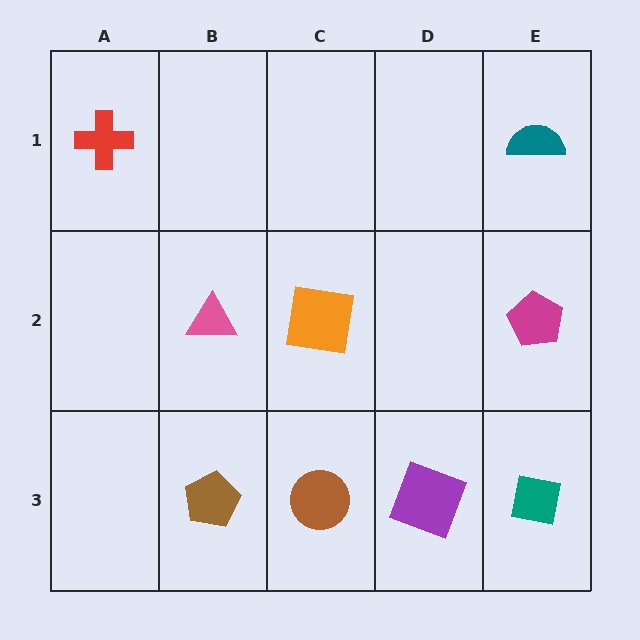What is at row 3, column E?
A teal square.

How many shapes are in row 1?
2 shapes.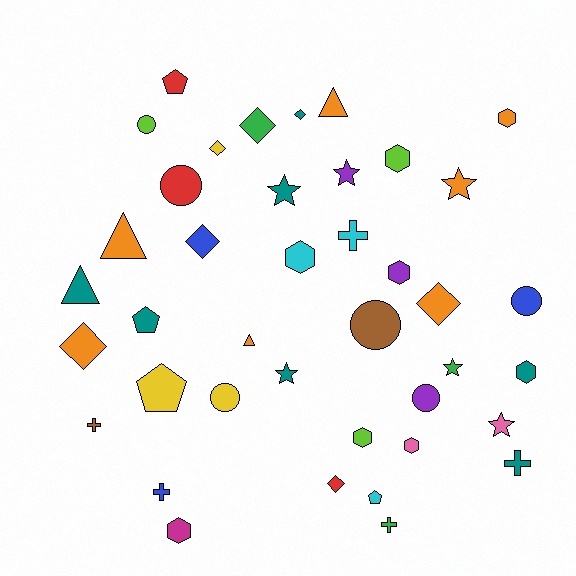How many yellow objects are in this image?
There are 3 yellow objects.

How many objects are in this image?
There are 40 objects.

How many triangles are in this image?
There are 4 triangles.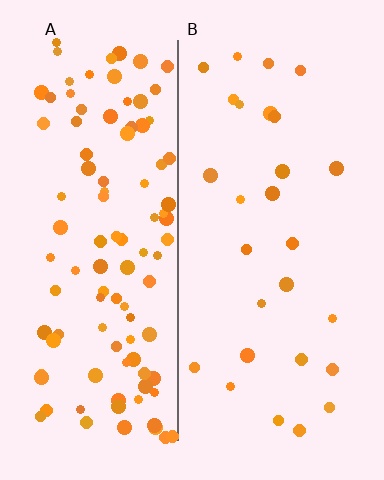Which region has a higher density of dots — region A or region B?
A (the left).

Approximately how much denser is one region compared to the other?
Approximately 3.9× — region A over region B.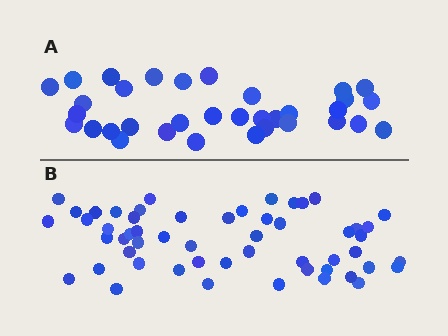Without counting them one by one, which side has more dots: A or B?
Region B (the bottom region) has more dots.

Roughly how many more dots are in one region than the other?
Region B has approximately 20 more dots than region A.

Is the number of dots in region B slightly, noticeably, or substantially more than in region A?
Region B has substantially more. The ratio is roughly 1.6 to 1.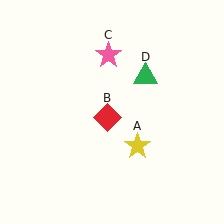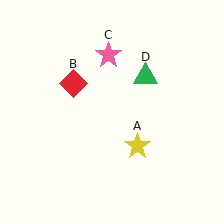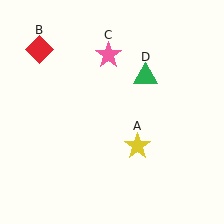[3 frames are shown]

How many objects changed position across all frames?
1 object changed position: red diamond (object B).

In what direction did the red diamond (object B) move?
The red diamond (object B) moved up and to the left.